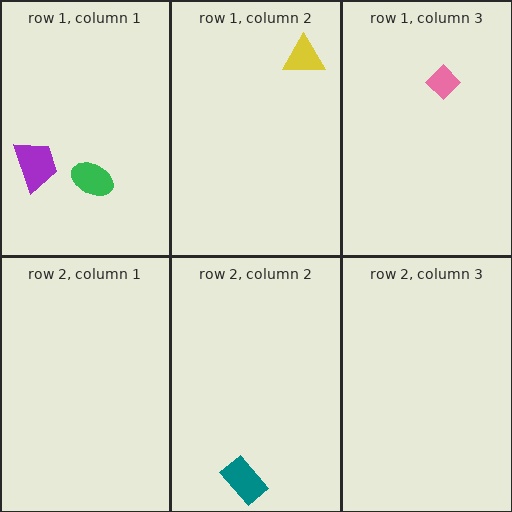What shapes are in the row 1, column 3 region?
The pink diamond.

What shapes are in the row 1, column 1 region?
The green ellipse, the purple trapezoid.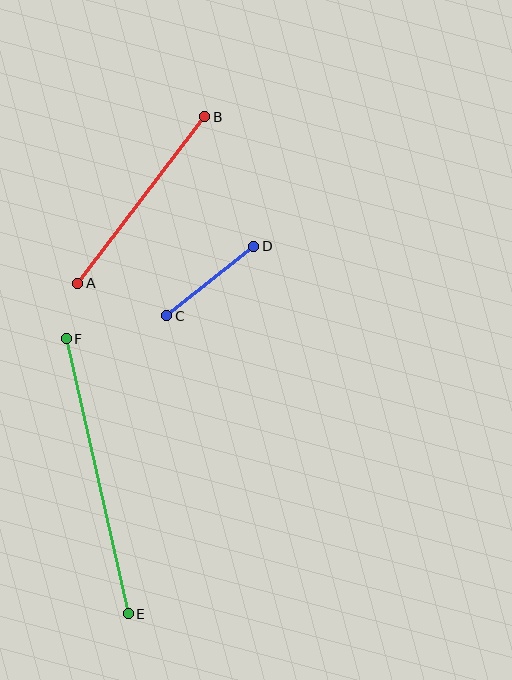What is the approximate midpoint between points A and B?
The midpoint is at approximately (141, 200) pixels.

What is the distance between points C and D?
The distance is approximately 111 pixels.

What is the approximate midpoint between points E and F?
The midpoint is at approximately (97, 476) pixels.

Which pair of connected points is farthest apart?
Points E and F are farthest apart.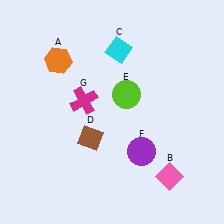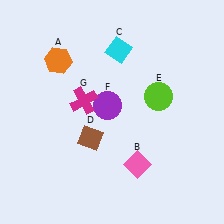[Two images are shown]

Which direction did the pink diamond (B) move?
The pink diamond (B) moved left.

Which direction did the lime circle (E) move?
The lime circle (E) moved right.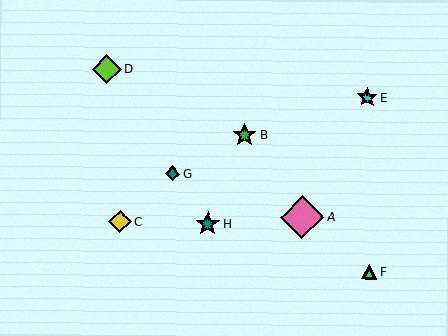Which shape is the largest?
The pink diamond (labeled A) is the largest.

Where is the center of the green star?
The center of the green star is at (245, 135).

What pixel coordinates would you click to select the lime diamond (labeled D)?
Click at (107, 69) to select the lime diamond D.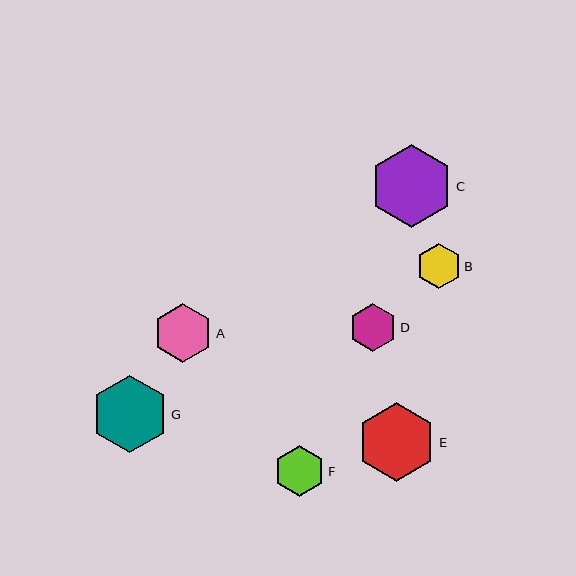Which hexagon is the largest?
Hexagon C is the largest with a size of approximately 83 pixels.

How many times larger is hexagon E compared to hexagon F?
Hexagon E is approximately 1.6 times the size of hexagon F.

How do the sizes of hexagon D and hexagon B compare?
Hexagon D and hexagon B are approximately the same size.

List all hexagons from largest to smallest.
From largest to smallest: C, E, G, A, F, D, B.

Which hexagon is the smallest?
Hexagon B is the smallest with a size of approximately 45 pixels.